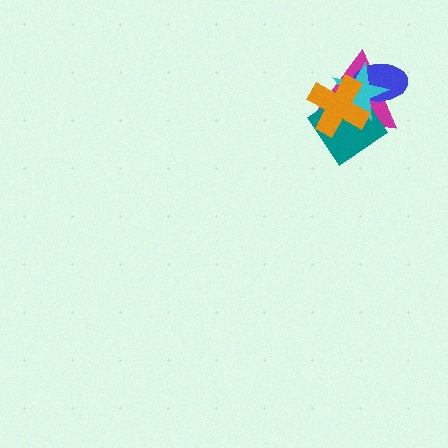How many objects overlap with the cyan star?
4 objects overlap with the cyan star.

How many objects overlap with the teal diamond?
4 objects overlap with the teal diamond.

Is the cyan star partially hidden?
Yes, it is partially covered by another shape.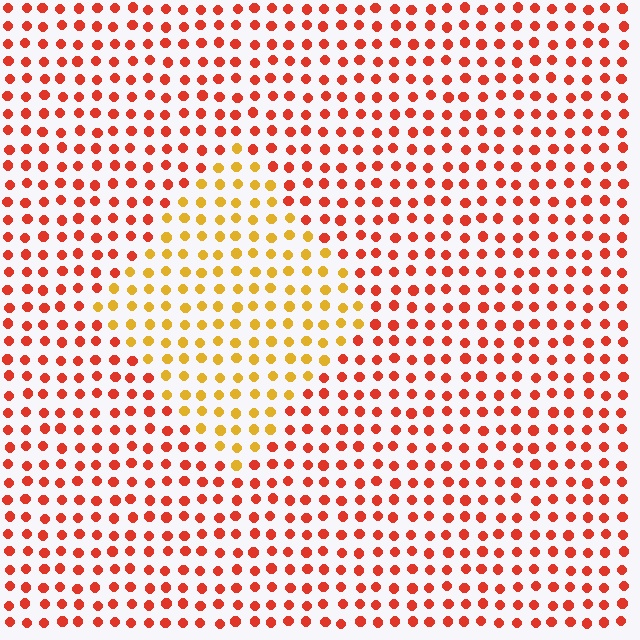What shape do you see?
I see a diamond.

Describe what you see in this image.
The image is filled with small red elements in a uniform arrangement. A diamond-shaped region is visible where the elements are tinted to a slightly different hue, forming a subtle color boundary.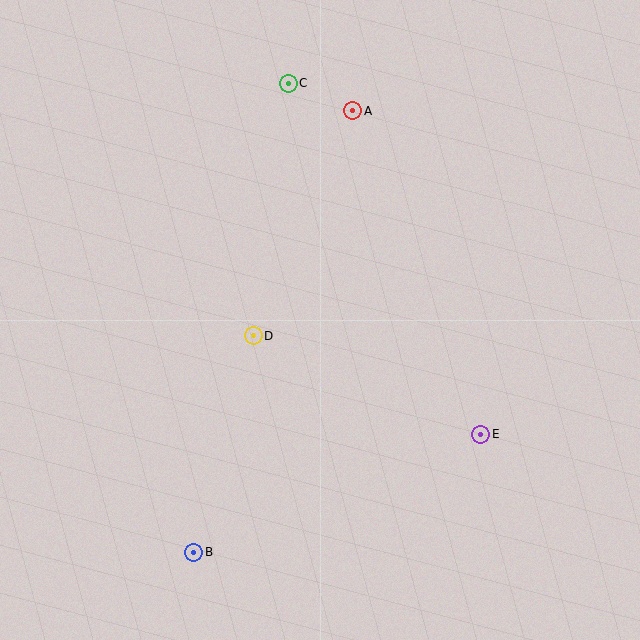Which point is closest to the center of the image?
Point D at (253, 336) is closest to the center.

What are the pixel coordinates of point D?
Point D is at (253, 336).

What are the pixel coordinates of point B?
Point B is at (194, 552).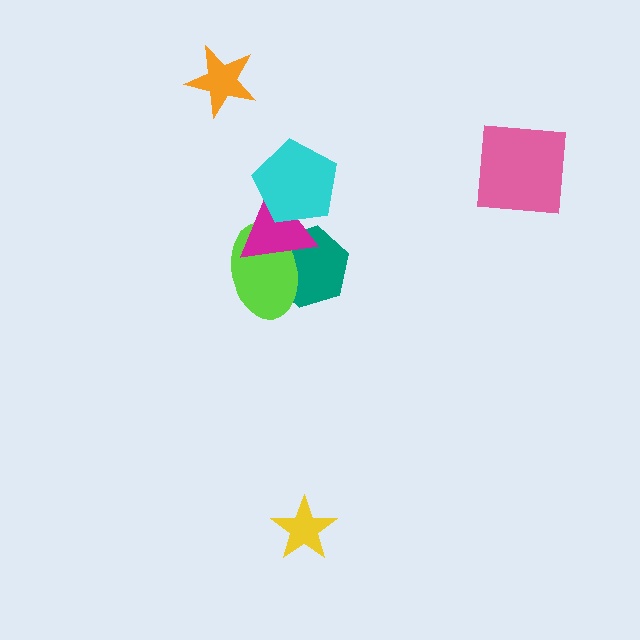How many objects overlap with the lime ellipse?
2 objects overlap with the lime ellipse.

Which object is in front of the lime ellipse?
The magenta triangle is in front of the lime ellipse.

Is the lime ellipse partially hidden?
Yes, it is partially covered by another shape.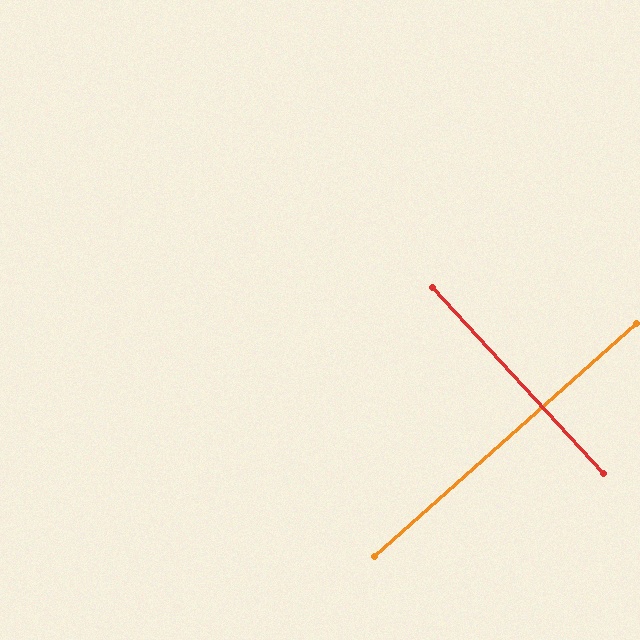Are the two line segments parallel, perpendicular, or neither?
Perpendicular — they meet at approximately 89°.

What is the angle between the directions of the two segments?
Approximately 89 degrees.